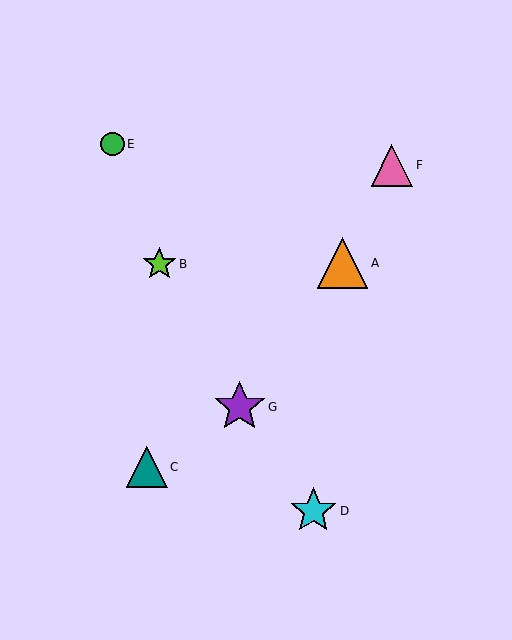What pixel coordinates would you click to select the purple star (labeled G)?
Click at (240, 407) to select the purple star G.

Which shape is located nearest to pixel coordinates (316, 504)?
The cyan star (labeled D) at (313, 511) is nearest to that location.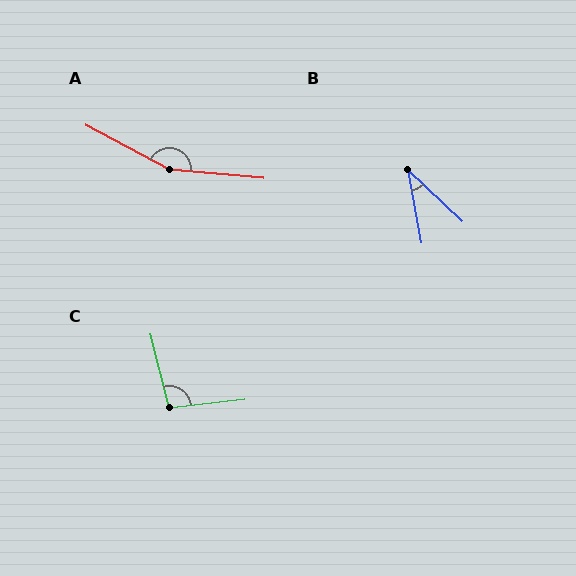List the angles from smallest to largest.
B (36°), C (98°), A (157°).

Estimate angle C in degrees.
Approximately 98 degrees.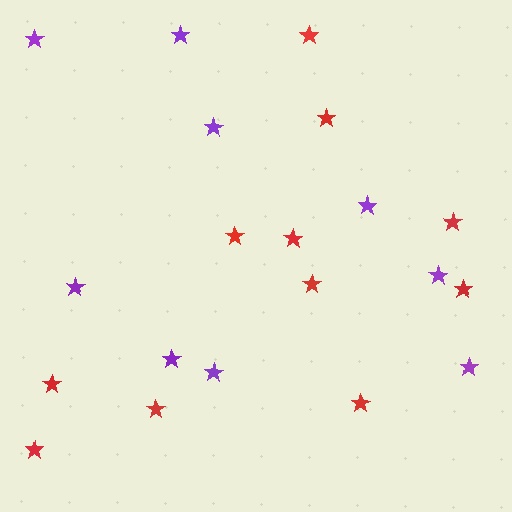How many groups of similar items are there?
There are 2 groups: one group of purple stars (9) and one group of red stars (11).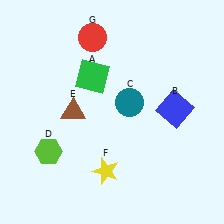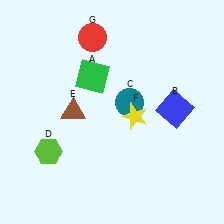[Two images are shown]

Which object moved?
The yellow star (F) moved up.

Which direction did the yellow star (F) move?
The yellow star (F) moved up.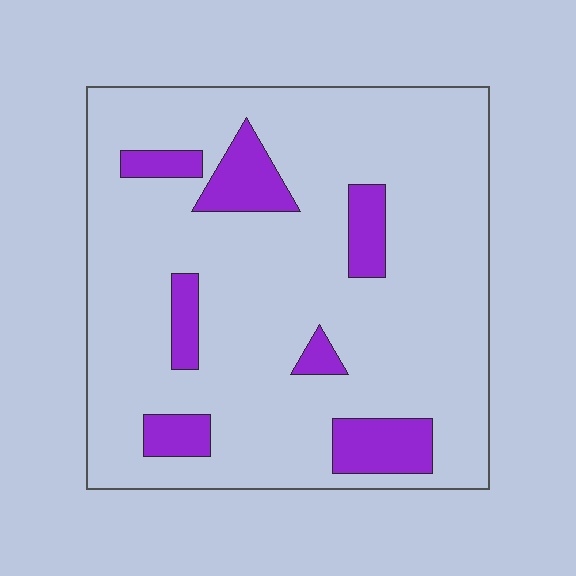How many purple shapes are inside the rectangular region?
7.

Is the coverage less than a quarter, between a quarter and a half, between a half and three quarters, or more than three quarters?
Less than a quarter.